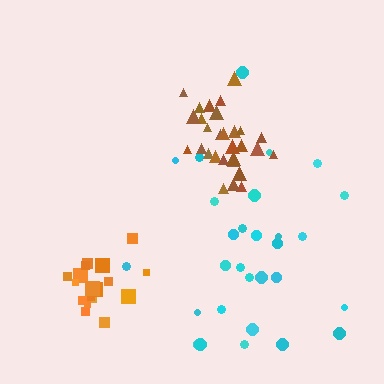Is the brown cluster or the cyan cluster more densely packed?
Brown.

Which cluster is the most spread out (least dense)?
Cyan.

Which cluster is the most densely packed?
Brown.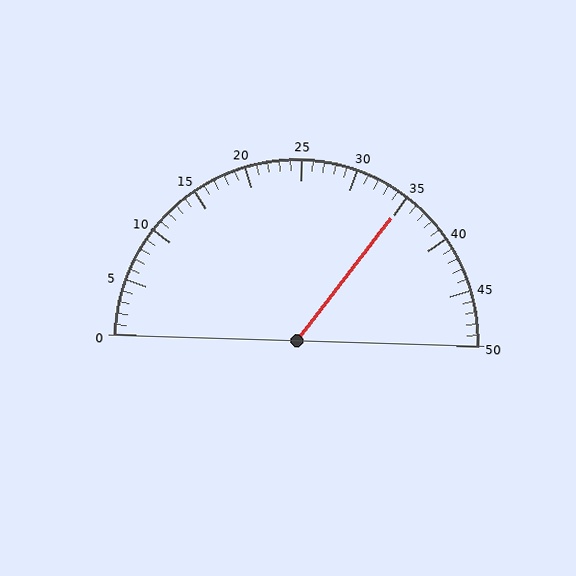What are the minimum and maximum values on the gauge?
The gauge ranges from 0 to 50.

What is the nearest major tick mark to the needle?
The nearest major tick mark is 35.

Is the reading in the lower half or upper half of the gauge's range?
The reading is in the upper half of the range (0 to 50).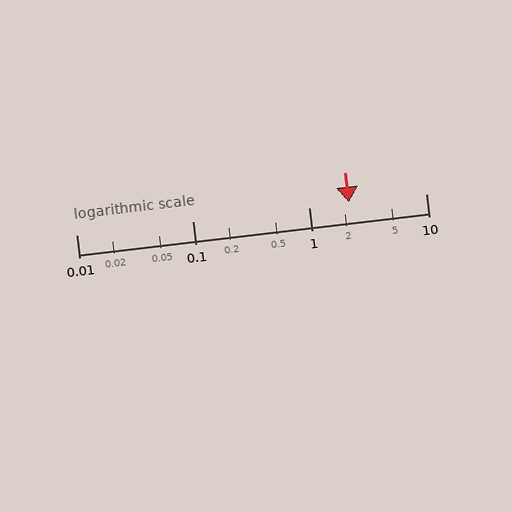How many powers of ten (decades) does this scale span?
The scale spans 3 decades, from 0.01 to 10.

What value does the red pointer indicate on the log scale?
The pointer indicates approximately 2.2.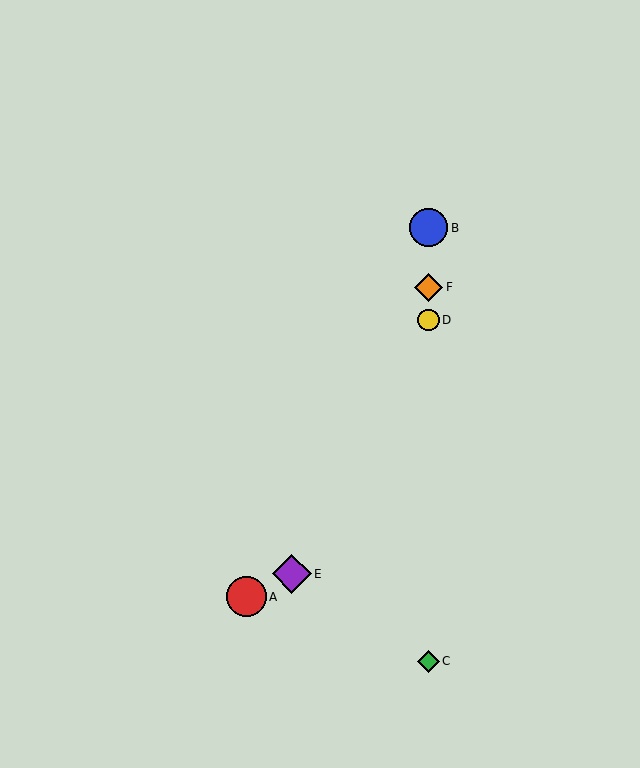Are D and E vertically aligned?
No, D is at x≈428 and E is at x≈292.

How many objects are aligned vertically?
4 objects (B, C, D, F) are aligned vertically.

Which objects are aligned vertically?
Objects B, C, D, F are aligned vertically.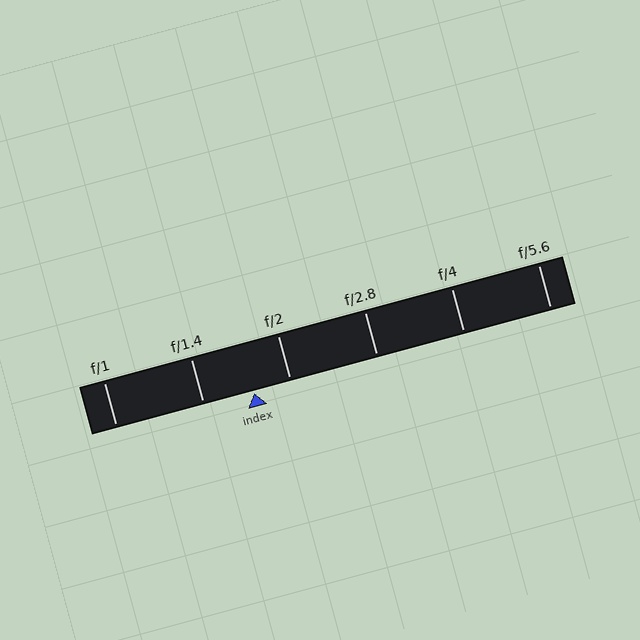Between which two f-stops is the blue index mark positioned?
The index mark is between f/1.4 and f/2.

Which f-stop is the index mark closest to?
The index mark is closest to f/2.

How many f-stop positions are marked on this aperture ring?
There are 6 f-stop positions marked.